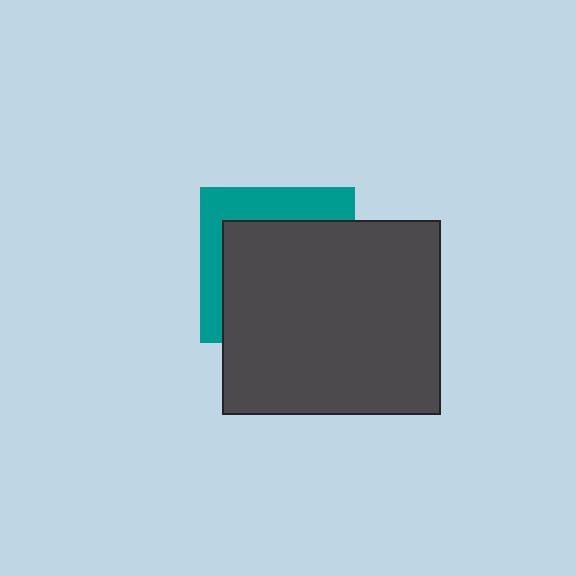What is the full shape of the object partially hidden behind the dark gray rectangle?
The partially hidden object is a teal square.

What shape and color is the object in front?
The object in front is a dark gray rectangle.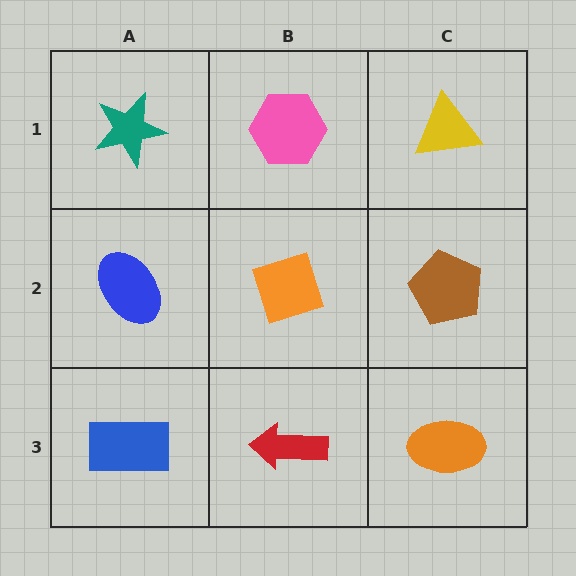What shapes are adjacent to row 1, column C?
A brown pentagon (row 2, column C), a pink hexagon (row 1, column B).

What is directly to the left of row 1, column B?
A teal star.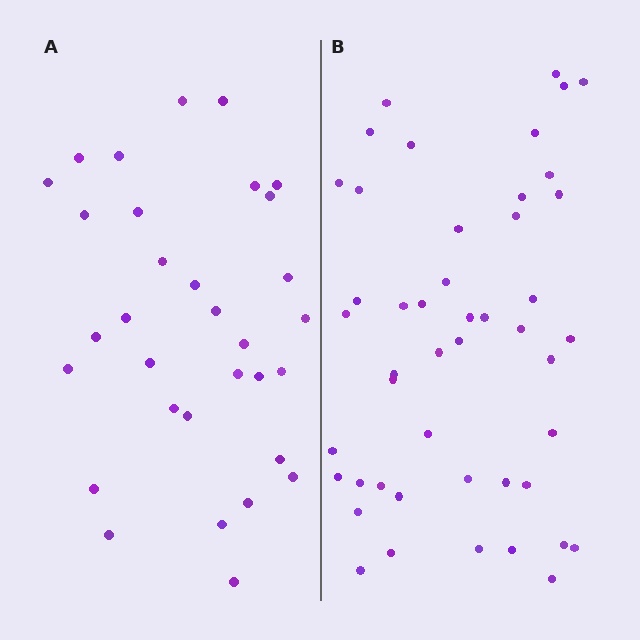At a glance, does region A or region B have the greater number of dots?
Region B (the right region) has more dots.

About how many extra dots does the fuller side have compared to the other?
Region B has approximately 15 more dots than region A.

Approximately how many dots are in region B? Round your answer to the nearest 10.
About 50 dots. (The exact count is 47, which rounds to 50.)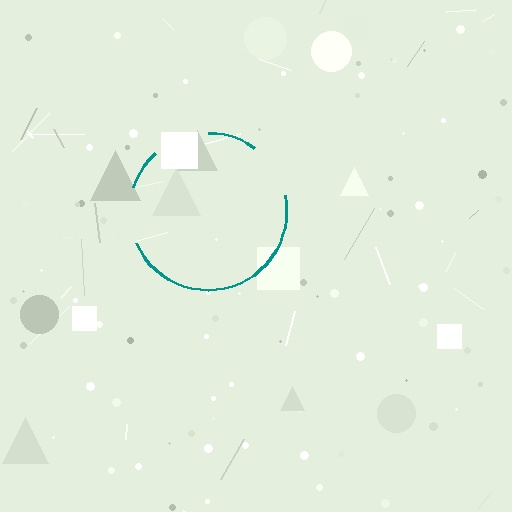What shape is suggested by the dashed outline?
The dashed outline suggests a circle.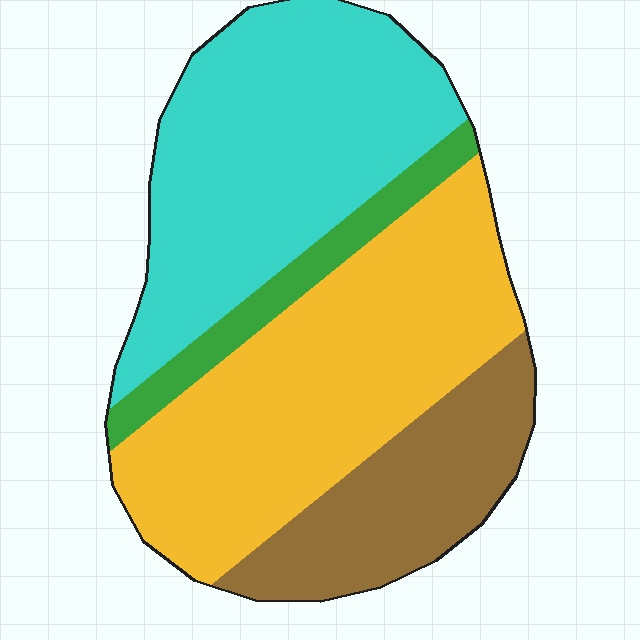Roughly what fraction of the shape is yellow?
Yellow takes up about three eighths (3/8) of the shape.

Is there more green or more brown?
Brown.